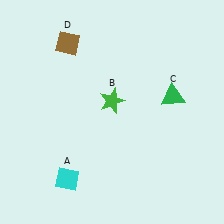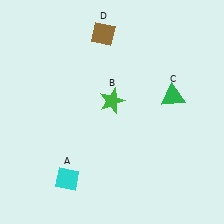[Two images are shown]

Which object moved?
The brown diamond (D) moved right.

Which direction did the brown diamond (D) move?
The brown diamond (D) moved right.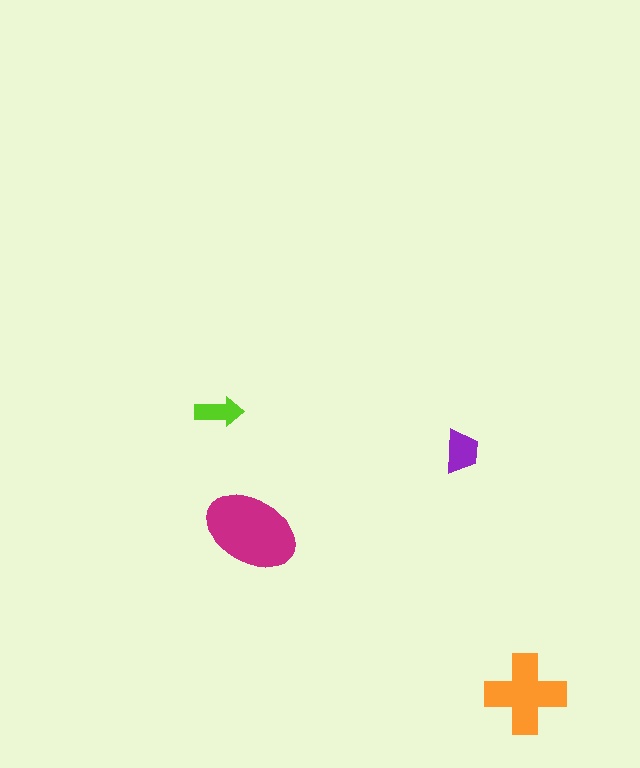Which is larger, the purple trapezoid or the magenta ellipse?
The magenta ellipse.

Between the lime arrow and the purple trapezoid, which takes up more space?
The purple trapezoid.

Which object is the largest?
The magenta ellipse.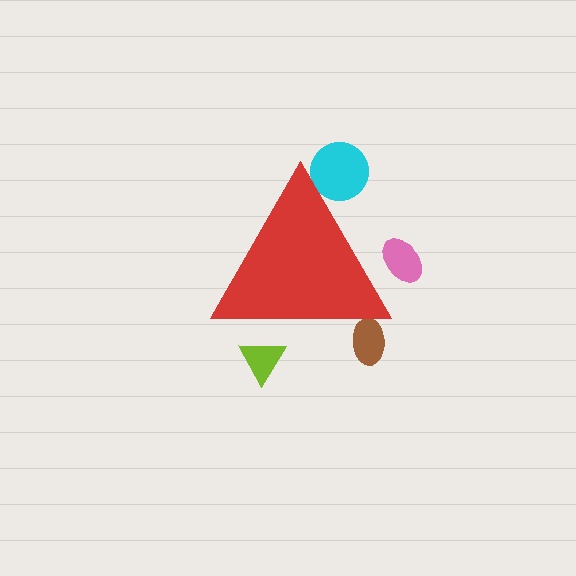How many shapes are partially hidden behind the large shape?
4 shapes are partially hidden.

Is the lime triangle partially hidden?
Yes, the lime triangle is partially hidden behind the red triangle.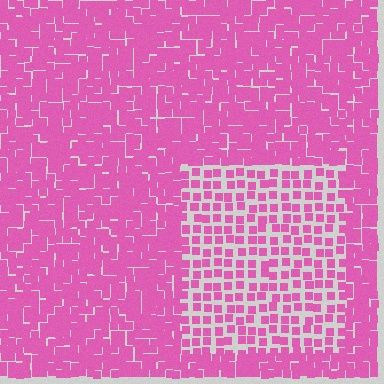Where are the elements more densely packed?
The elements are more densely packed outside the rectangle boundary.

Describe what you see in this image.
The image contains small pink elements arranged at two different densities. A rectangle-shaped region is visible where the elements are less densely packed than the surrounding area.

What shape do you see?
I see a rectangle.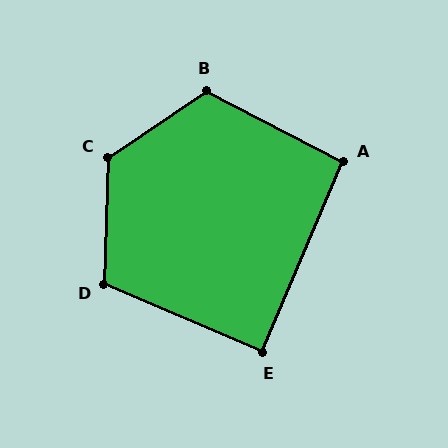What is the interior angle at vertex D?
Approximately 112 degrees (obtuse).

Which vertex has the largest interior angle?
C, at approximately 125 degrees.